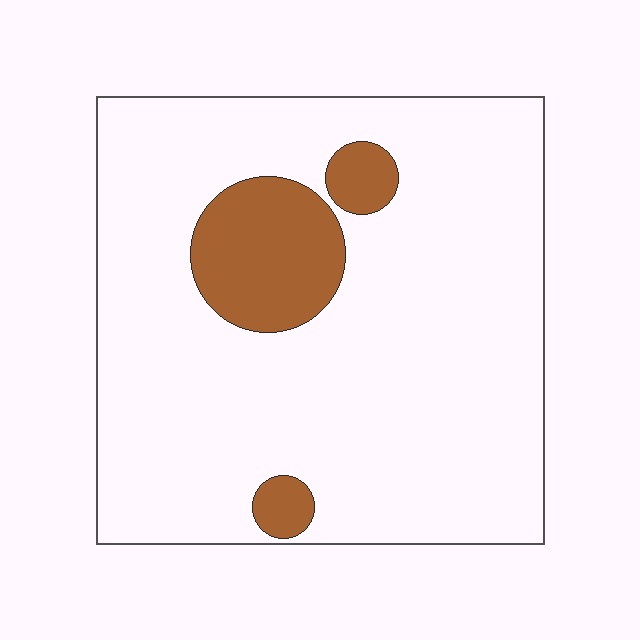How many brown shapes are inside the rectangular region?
3.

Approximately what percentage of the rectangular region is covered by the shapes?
Approximately 15%.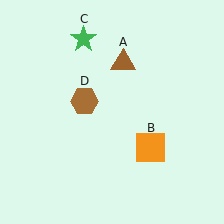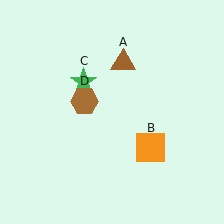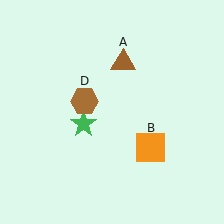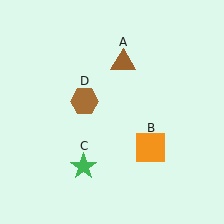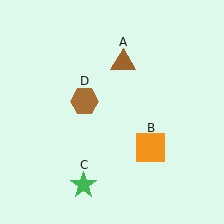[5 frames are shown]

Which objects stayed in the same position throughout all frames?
Brown triangle (object A) and orange square (object B) and brown hexagon (object D) remained stationary.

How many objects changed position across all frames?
1 object changed position: green star (object C).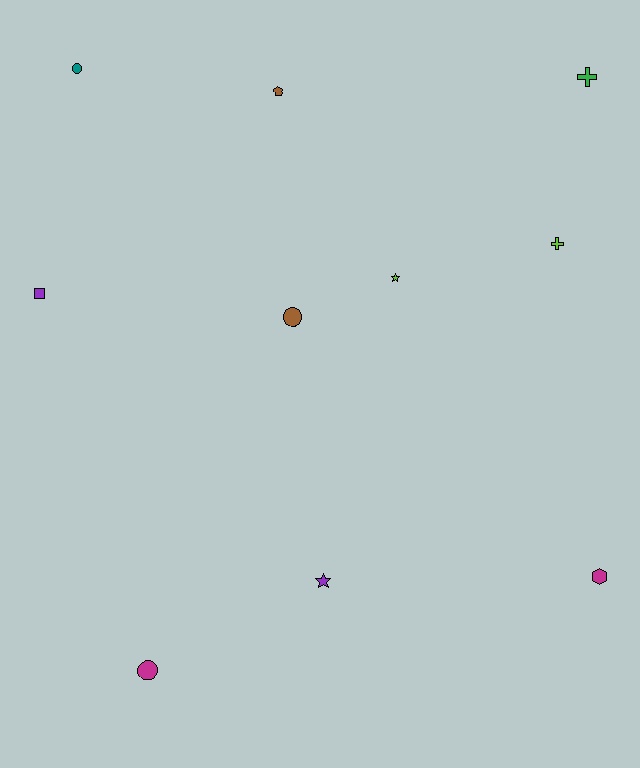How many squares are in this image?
There is 1 square.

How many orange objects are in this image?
There are no orange objects.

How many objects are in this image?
There are 10 objects.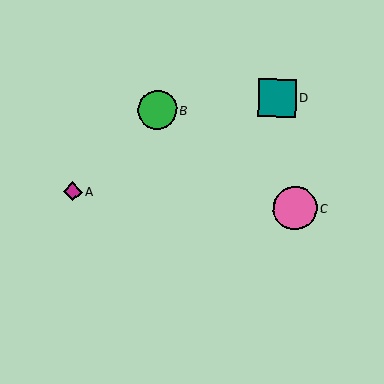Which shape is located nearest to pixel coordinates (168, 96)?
The green circle (labeled B) at (157, 110) is nearest to that location.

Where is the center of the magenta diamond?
The center of the magenta diamond is at (73, 192).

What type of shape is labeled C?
Shape C is a pink circle.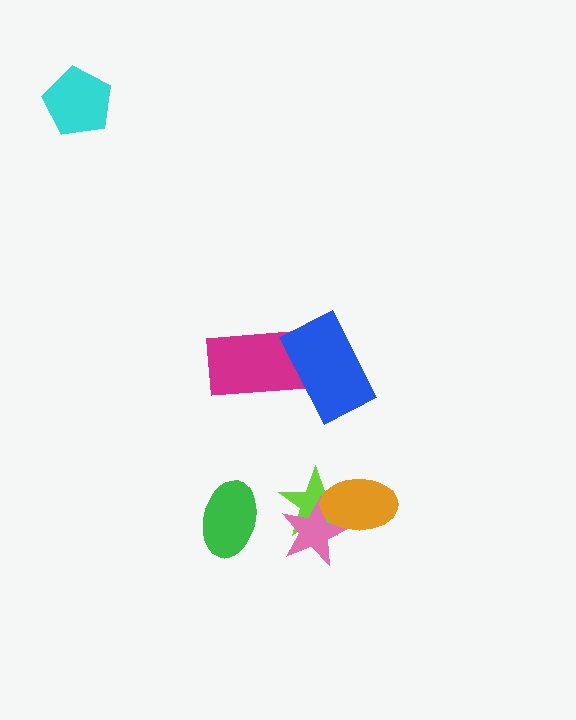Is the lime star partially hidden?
Yes, it is partially covered by another shape.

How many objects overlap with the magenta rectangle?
1 object overlaps with the magenta rectangle.